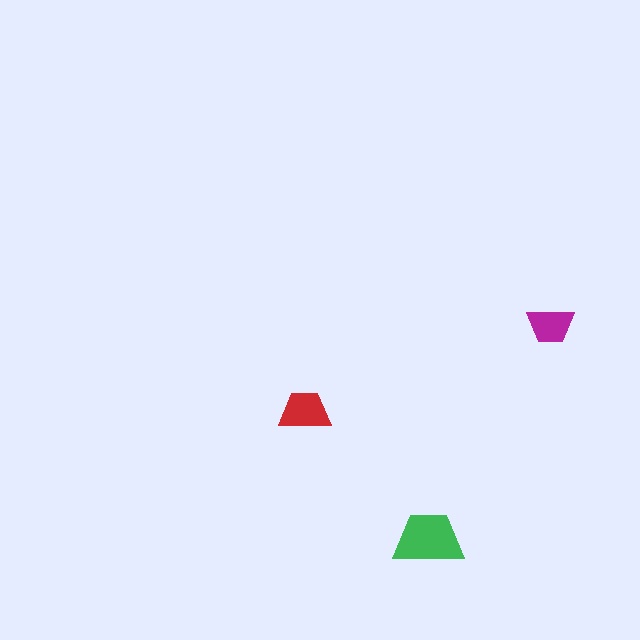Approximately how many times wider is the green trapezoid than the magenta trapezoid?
About 1.5 times wider.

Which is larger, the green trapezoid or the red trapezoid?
The green one.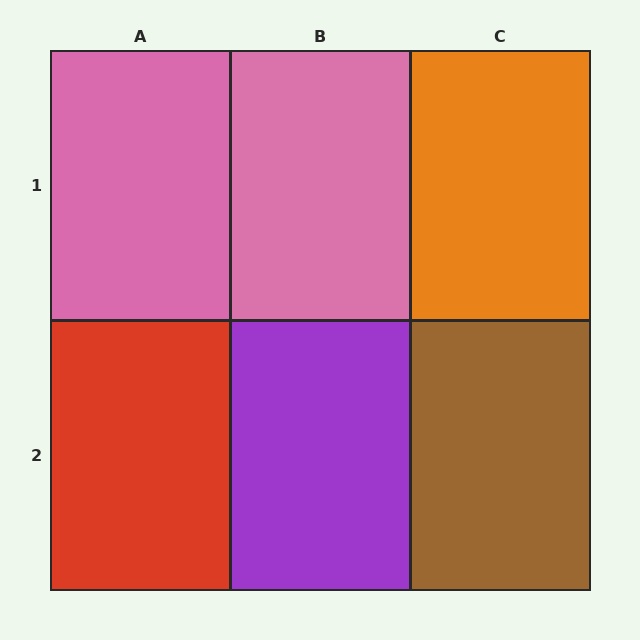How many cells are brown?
1 cell is brown.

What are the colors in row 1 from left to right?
Pink, pink, orange.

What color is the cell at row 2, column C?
Brown.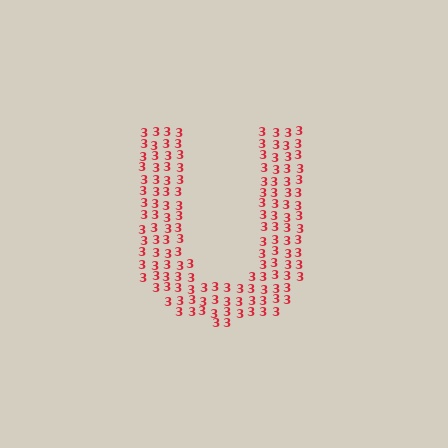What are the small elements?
The small elements are digit 3's.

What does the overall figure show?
The overall figure shows the letter U.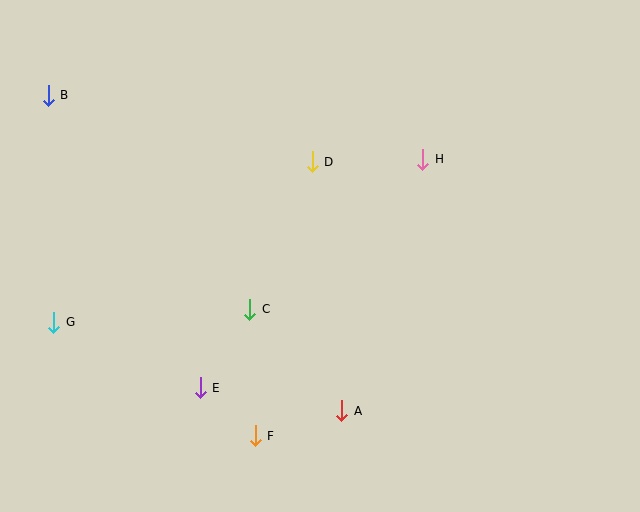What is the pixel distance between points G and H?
The distance between G and H is 404 pixels.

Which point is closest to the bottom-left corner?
Point G is closest to the bottom-left corner.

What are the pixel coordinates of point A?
Point A is at (342, 411).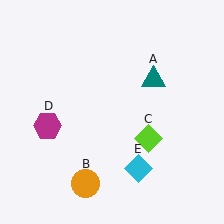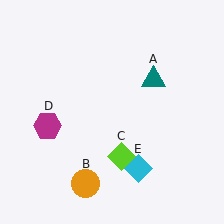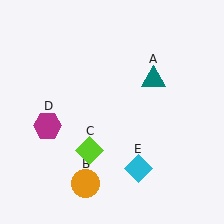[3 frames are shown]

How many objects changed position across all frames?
1 object changed position: lime diamond (object C).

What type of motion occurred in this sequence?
The lime diamond (object C) rotated clockwise around the center of the scene.